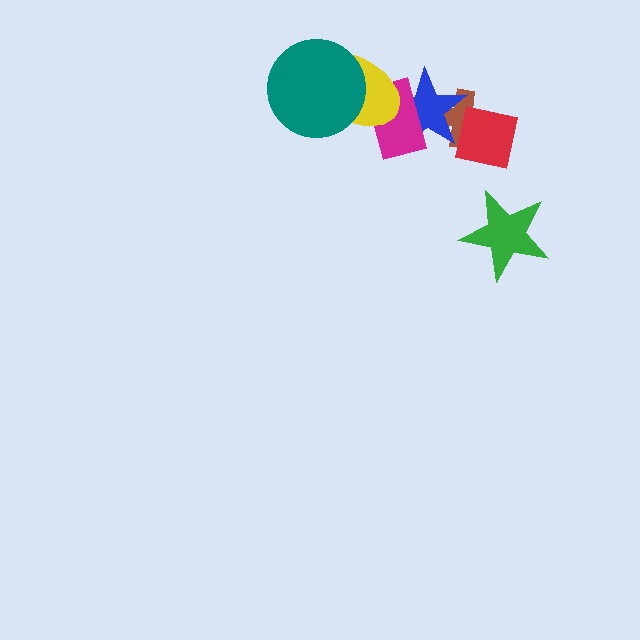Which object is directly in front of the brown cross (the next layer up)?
The blue star is directly in front of the brown cross.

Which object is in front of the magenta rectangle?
The yellow ellipse is in front of the magenta rectangle.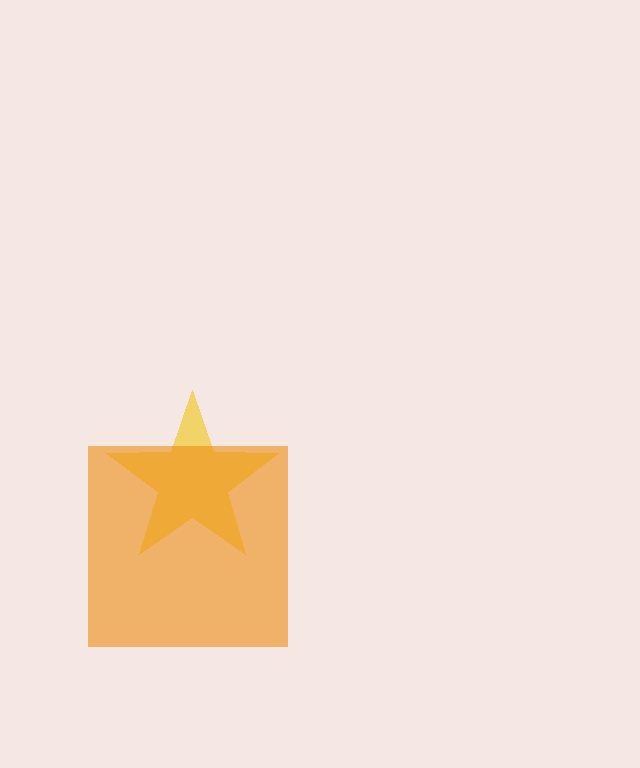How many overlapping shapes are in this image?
There are 2 overlapping shapes in the image.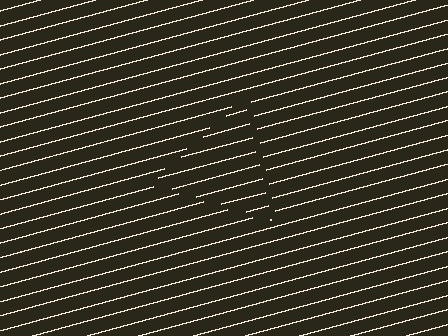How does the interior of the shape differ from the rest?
The interior of the shape contains the same grating, shifted by half a period — the contour is defined by the phase discontinuity where line-ends from the inner and outer gratings abut.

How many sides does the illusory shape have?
3 sides — the line-ends trace a triangle.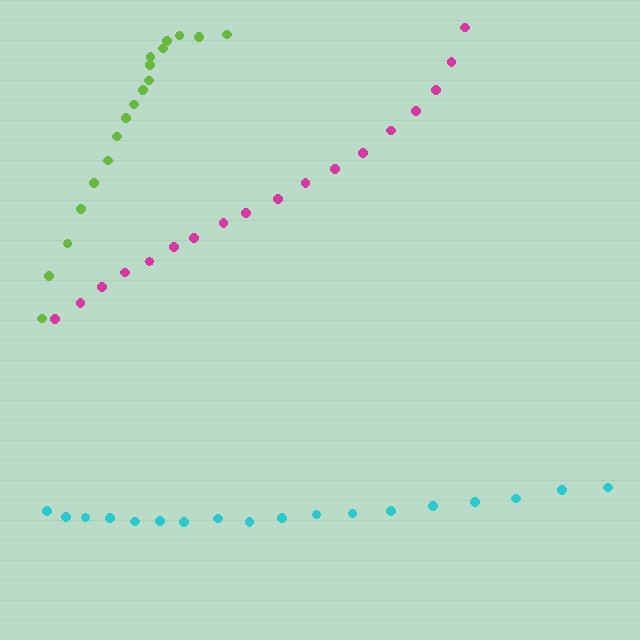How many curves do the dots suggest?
There are 3 distinct paths.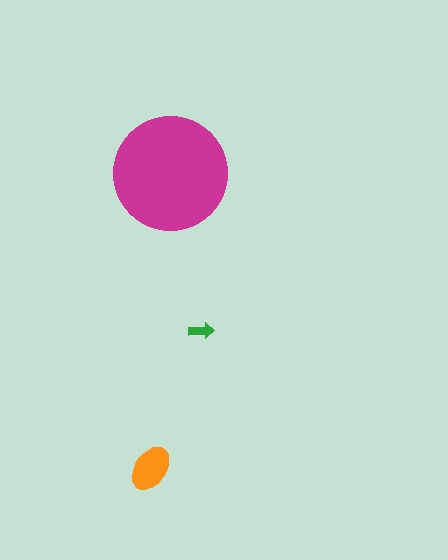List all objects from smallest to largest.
The green arrow, the orange ellipse, the magenta circle.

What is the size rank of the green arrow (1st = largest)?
3rd.